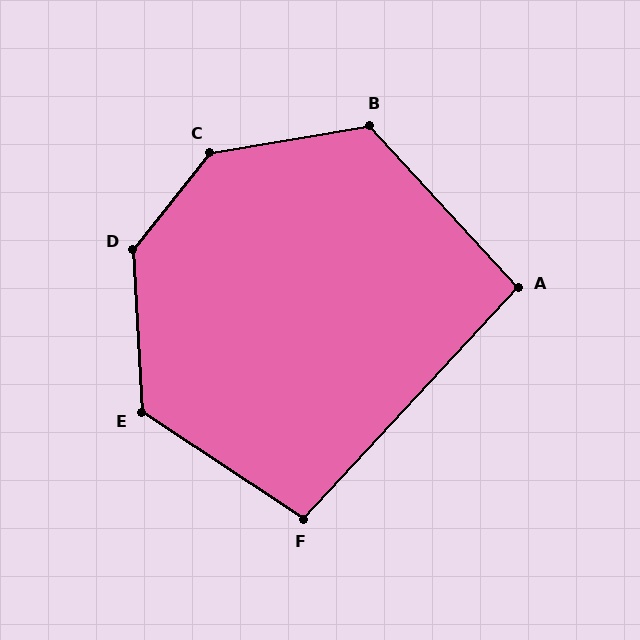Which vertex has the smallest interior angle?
A, at approximately 95 degrees.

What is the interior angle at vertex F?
Approximately 99 degrees (obtuse).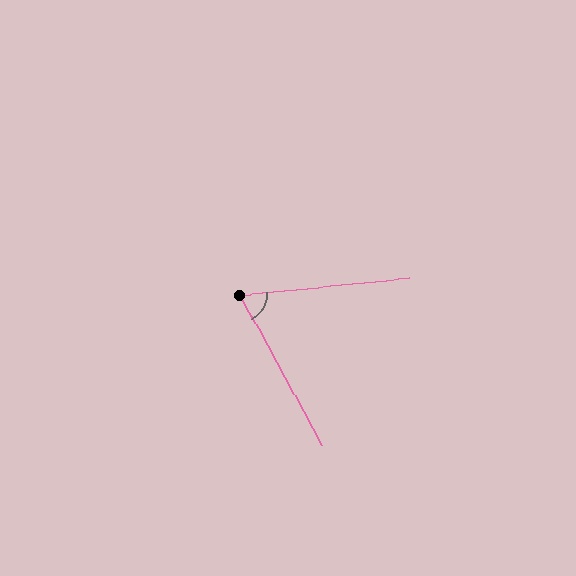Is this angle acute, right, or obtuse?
It is acute.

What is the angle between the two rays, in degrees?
Approximately 67 degrees.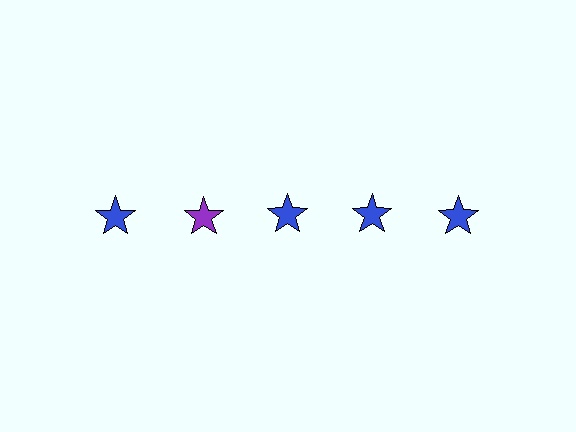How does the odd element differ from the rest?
It has a different color: purple instead of blue.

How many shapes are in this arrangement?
There are 5 shapes arranged in a grid pattern.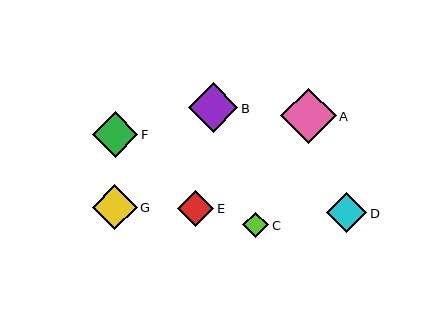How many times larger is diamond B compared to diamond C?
Diamond B is approximately 1.9 times the size of diamond C.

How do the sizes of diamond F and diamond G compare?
Diamond F and diamond G are approximately the same size.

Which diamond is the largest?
Diamond A is the largest with a size of approximately 55 pixels.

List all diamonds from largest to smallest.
From largest to smallest: A, B, F, G, D, E, C.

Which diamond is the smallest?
Diamond C is the smallest with a size of approximately 26 pixels.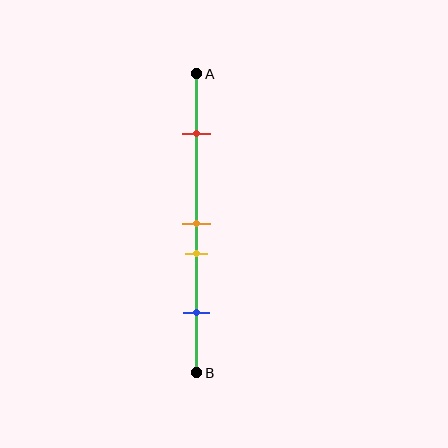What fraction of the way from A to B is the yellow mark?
The yellow mark is approximately 60% (0.6) of the way from A to B.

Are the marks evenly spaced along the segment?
No, the marks are not evenly spaced.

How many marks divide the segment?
There are 4 marks dividing the segment.